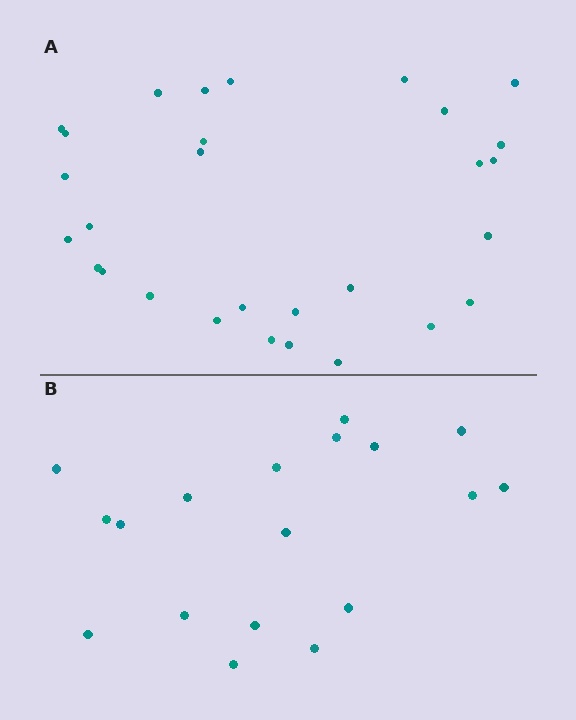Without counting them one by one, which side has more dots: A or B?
Region A (the top region) has more dots.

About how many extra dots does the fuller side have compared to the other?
Region A has roughly 12 or so more dots than region B.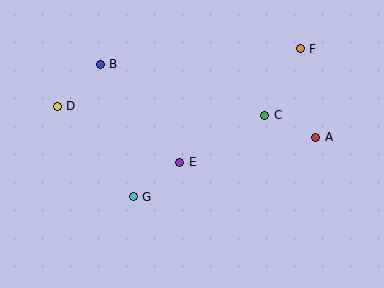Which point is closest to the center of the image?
Point E at (180, 162) is closest to the center.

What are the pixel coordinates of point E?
Point E is at (180, 162).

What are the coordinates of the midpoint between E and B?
The midpoint between E and B is at (140, 113).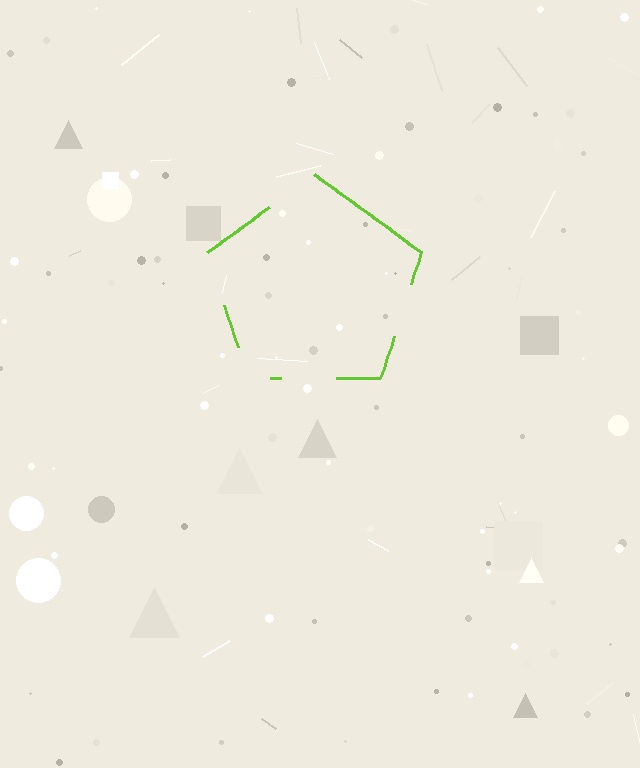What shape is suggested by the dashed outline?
The dashed outline suggests a pentagon.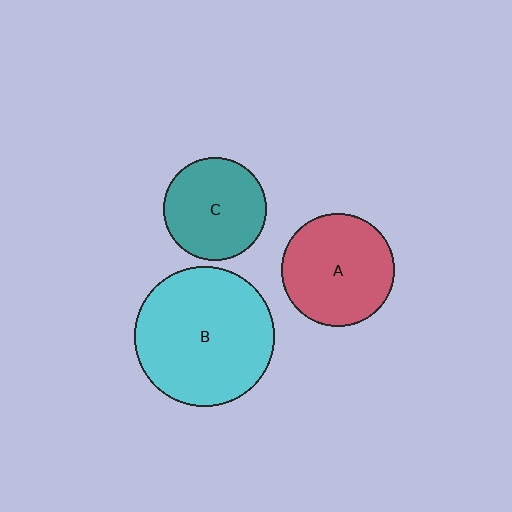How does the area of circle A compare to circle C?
Approximately 1.2 times.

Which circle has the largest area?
Circle B (cyan).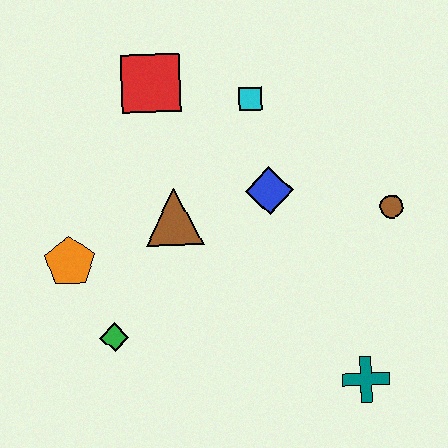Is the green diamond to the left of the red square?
Yes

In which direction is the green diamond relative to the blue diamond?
The green diamond is to the left of the blue diamond.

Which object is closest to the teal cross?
The brown circle is closest to the teal cross.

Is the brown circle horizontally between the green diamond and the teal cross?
No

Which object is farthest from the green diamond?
The brown circle is farthest from the green diamond.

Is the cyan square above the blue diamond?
Yes